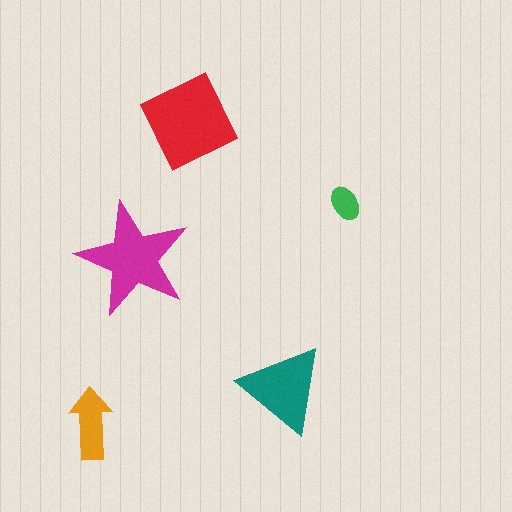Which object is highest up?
The red diamond is topmost.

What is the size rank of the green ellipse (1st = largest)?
5th.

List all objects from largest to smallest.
The red diamond, the magenta star, the teal triangle, the orange arrow, the green ellipse.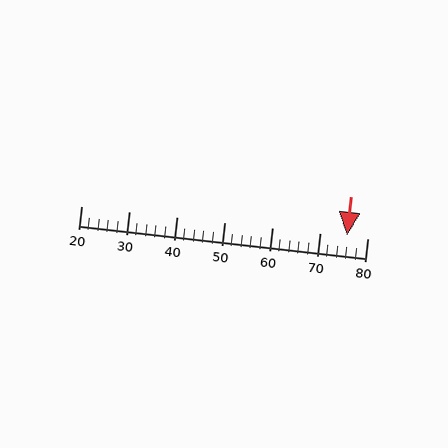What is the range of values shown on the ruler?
The ruler shows values from 20 to 80.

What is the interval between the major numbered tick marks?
The major tick marks are spaced 10 units apart.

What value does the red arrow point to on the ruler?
The red arrow points to approximately 76.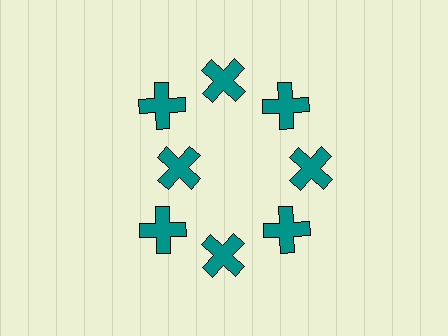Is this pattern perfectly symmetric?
No. The 8 teal crosses are arranged in a ring, but one element near the 9 o'clock position is pulled inward toward the center, breaking the 8-fold rotational symmetry.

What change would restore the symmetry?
The symmetry would be restored by moving it outward, back onto the ring so that all 8 crosses sit at equal angles and equal distance from the center.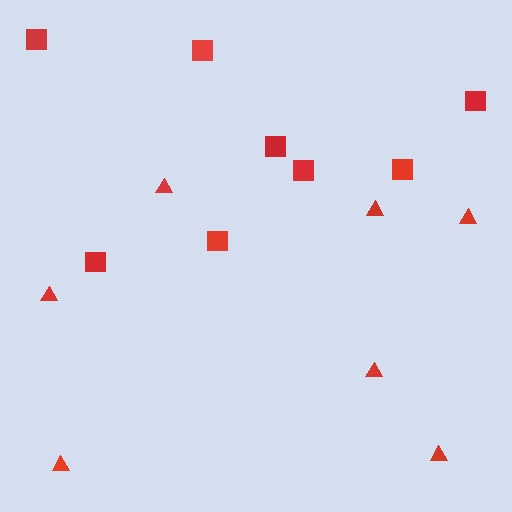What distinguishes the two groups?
There are 2 groups: one group of squares (8) and one group of triangles (7).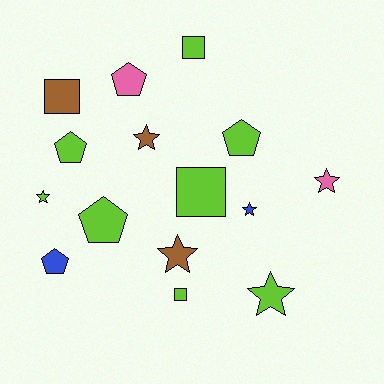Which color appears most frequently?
Lime, with 8 objects.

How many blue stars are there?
There is 1 blue star.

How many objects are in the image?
There are 15 objects.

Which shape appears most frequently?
Star, with 6 objects.